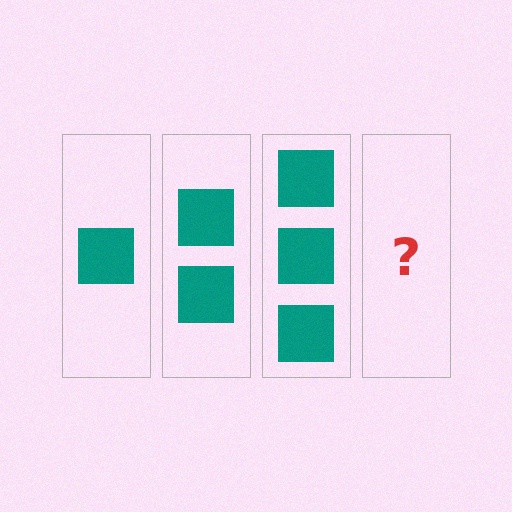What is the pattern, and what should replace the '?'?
The pattern is that each step adds one more square. The '?' should be 4 squares.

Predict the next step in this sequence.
The next step is 4 squares.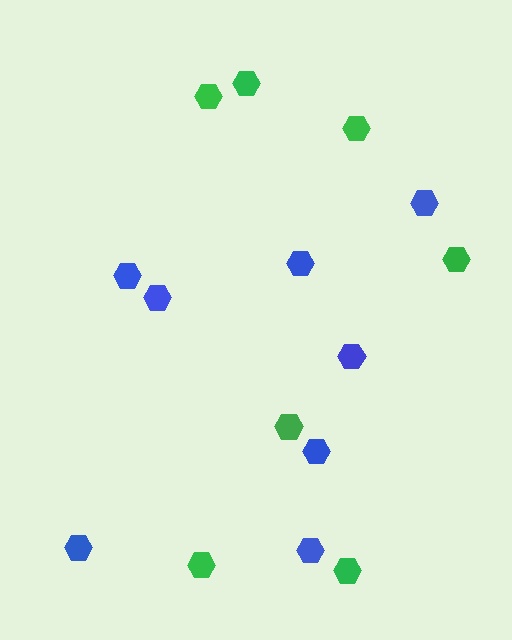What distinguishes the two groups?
There are 2 groups: one group of green hexagons (7) and one group of blue hexagons (8).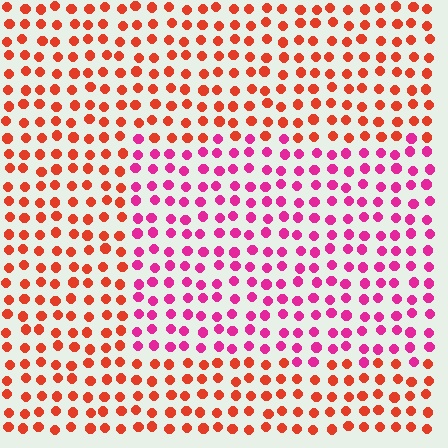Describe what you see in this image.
The image is filled with small red elements in a uniform arrangement. A rectangle-shaped region is visible where the elements are tinted to a slightly different hue, forming a subtle color boundary.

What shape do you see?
I see a rectangle.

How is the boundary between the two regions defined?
The boundary is defined purely by a slight shift in hue (about 44 degrees). Spacing, size, and orientation are identical on both sides.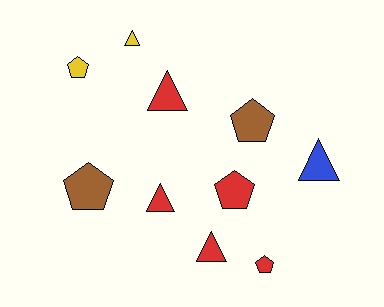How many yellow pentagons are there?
There is 1 yellow pentagon.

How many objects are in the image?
There are 10 objects.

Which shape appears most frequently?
Pentagon, with 5 objects.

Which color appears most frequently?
Red, with 5 objects.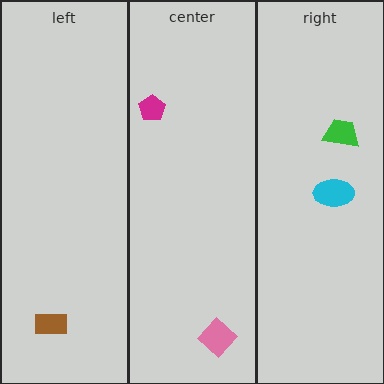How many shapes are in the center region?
2.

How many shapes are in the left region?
1.